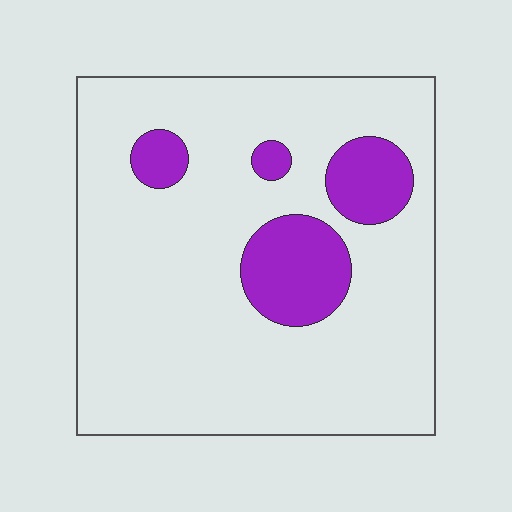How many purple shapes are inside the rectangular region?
4.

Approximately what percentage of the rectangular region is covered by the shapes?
Approximately 15%.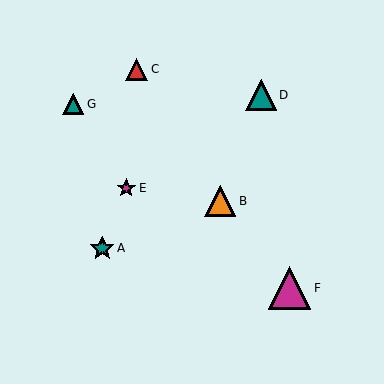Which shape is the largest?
The magenta triangle (labeled F) is the largest.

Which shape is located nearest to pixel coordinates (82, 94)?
The teal triangle (labeled G) at (73, 104) is nearest to that location.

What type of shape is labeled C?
Shape C is a red triangle.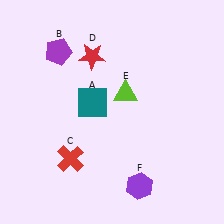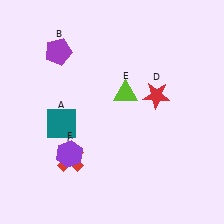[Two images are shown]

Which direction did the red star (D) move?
The red star (D) moved right.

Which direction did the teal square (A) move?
The teal square (A) moved left.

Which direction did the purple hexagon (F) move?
The purple hexagon (F) moved left.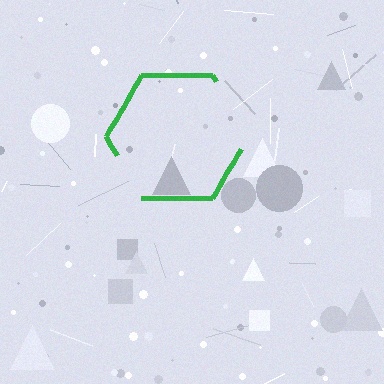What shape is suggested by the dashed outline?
The dashed outline suggests a hexagon.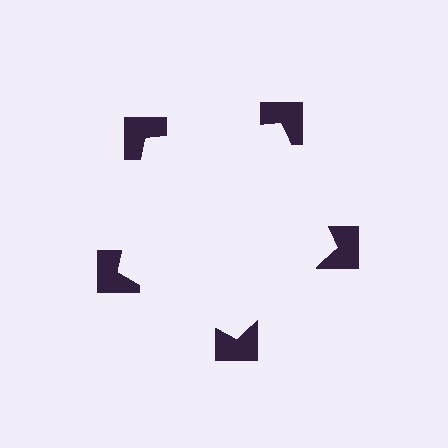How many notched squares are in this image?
There are 5 — one at each vertex of the illusory pentagon.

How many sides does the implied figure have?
5 sides.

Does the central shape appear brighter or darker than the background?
It typically appears slightly brighter than the background, even though no actual brightness change is drawn.